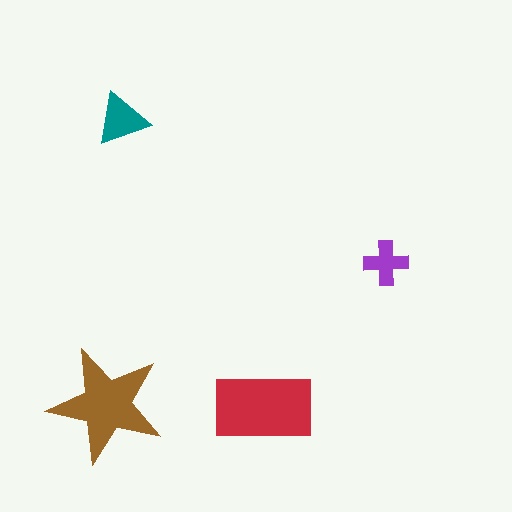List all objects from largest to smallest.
The red rectangle, the brown star, the teal triangle, the purple cross.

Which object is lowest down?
The red rectangle is bottommost.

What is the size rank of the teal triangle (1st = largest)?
3rd.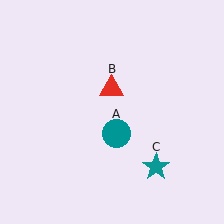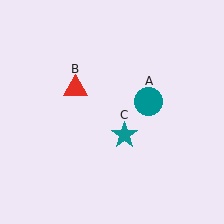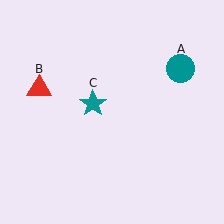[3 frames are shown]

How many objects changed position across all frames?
3 objects changed position: teal circle (object A), red triangle (object B), teal star (object C).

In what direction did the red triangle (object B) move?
The red triangle (object B) moved left.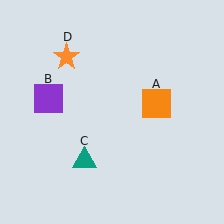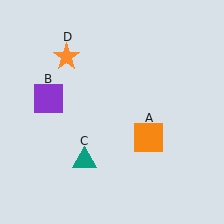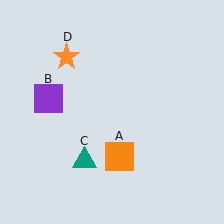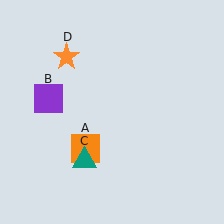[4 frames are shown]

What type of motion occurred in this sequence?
The orange square (object A) rotated clockwise around the center of the scene.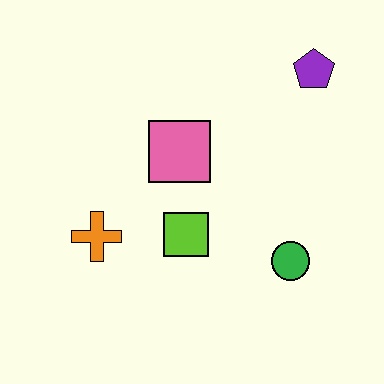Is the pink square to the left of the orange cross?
No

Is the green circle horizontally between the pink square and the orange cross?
No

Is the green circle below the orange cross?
Yes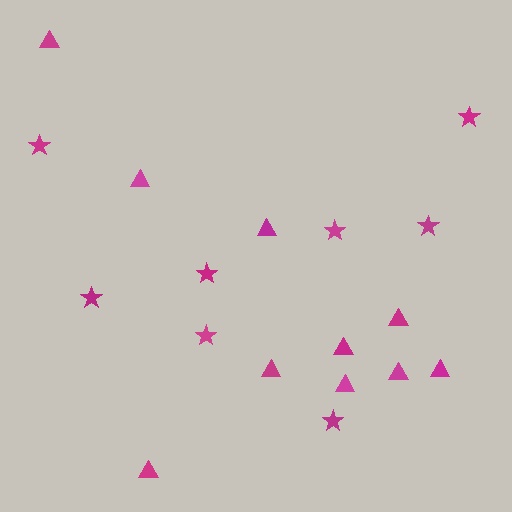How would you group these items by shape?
There are 2 groups: one group of stars (8) and one group of triangles (10).